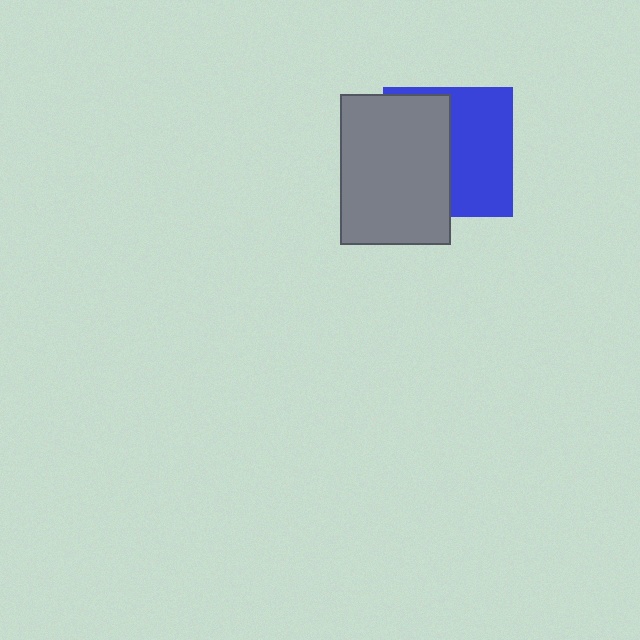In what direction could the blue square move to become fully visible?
The blue square could move right. That would shift it out from behind the gray rectangle entirely.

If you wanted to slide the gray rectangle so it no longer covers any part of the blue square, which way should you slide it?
Slide it left — that is the most direct way to separate the two shapes.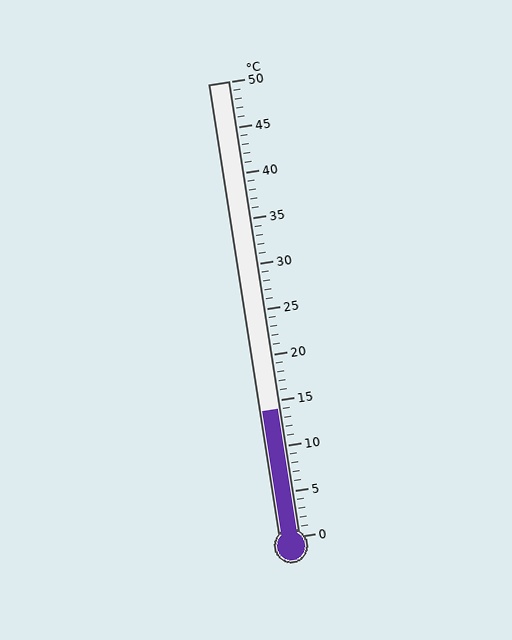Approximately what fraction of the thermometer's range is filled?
The thermometer is filled to approximately 30% of its range.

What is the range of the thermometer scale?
The thermometer scale ranges from 0°C to 50°C.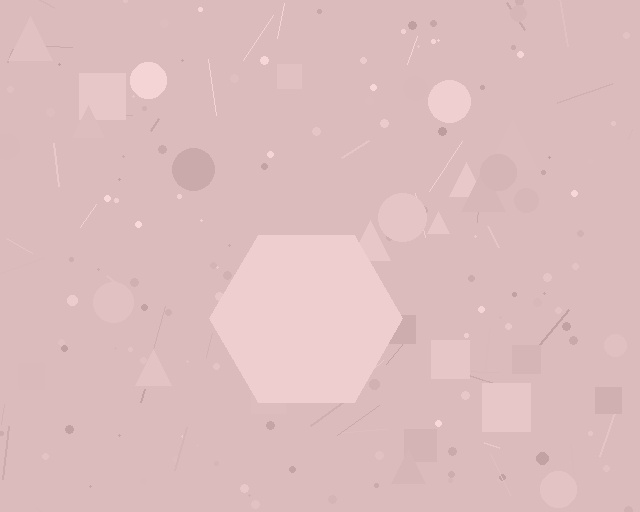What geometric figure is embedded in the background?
A hexagon is embedded in the background.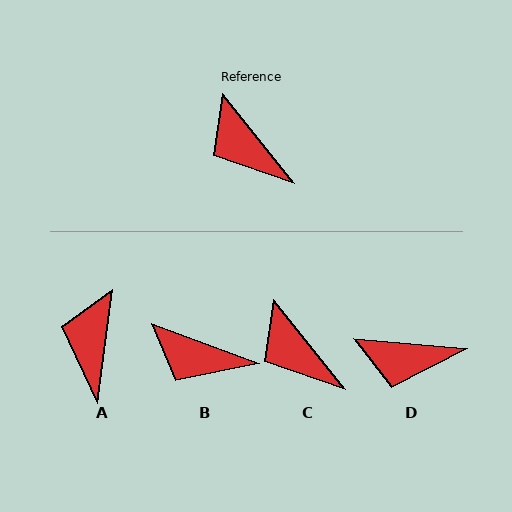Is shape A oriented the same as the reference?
No, it is off by about 46 degrees.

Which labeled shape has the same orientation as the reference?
C.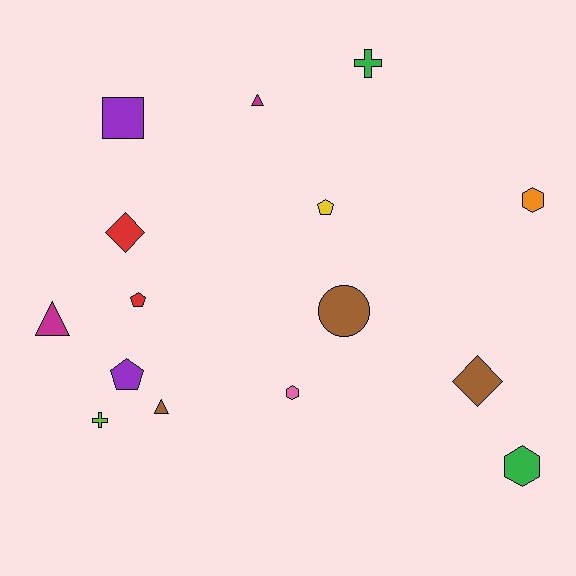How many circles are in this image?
There is 1 circle.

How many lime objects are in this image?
There is 1 lime object.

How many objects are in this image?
There are 15 objects.